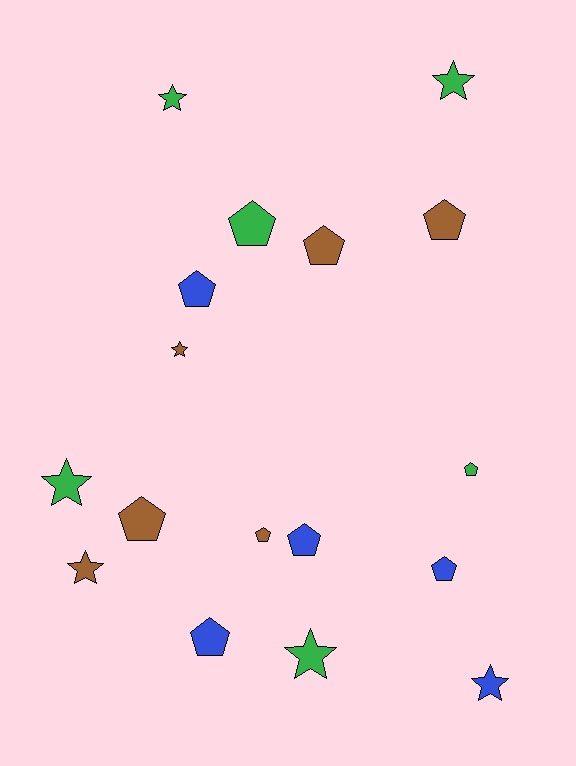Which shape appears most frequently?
Pentagon, with 10 objects.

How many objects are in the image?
There are 17 objects.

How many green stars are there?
There are 4 green stars.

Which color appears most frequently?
Green, with 6 objects.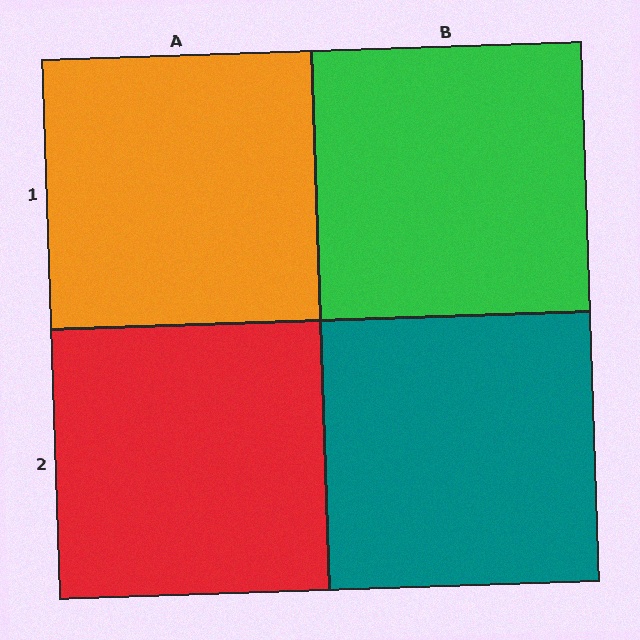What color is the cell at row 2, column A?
Red.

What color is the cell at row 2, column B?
Teal.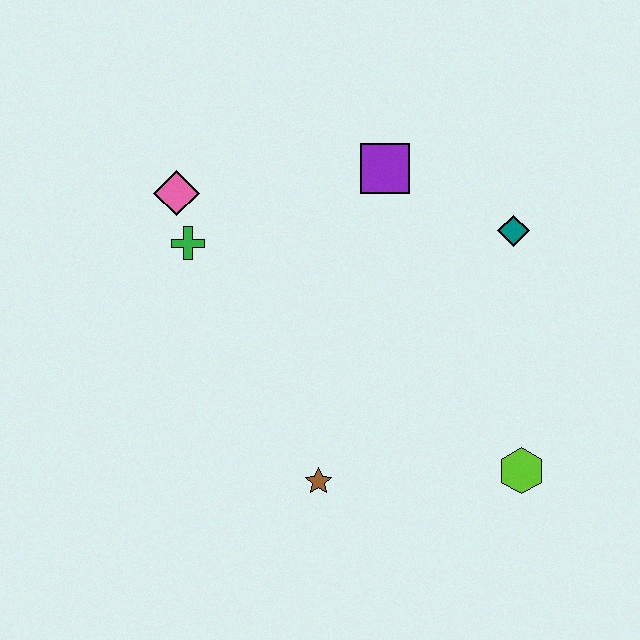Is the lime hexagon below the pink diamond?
Yes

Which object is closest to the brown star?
The lime hexagon is closest to the brown star.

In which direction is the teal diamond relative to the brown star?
The teal diamond is above the brown star.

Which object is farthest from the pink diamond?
The lime hexagon is farthest from the pink diamond.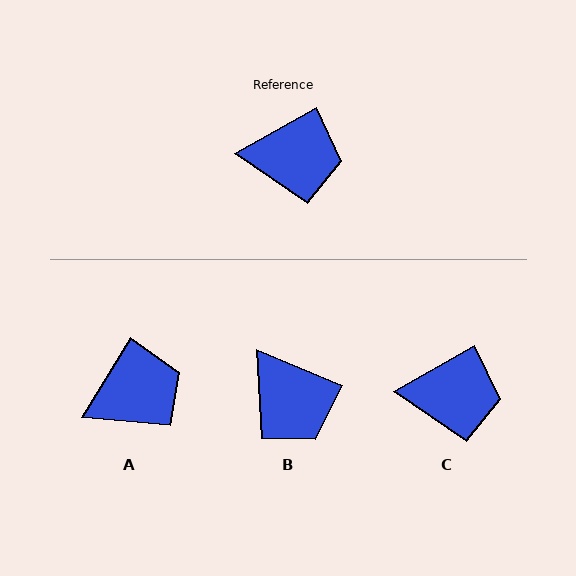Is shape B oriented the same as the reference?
No, it is off by about 52 degrees.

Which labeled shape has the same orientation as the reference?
C.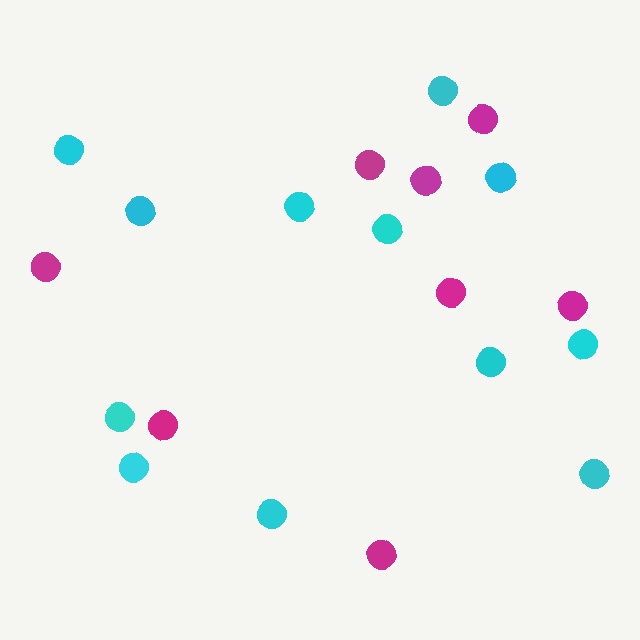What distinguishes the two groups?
There are 2 groups: one group of magenta circles (8) and one group of cyan circles (12).